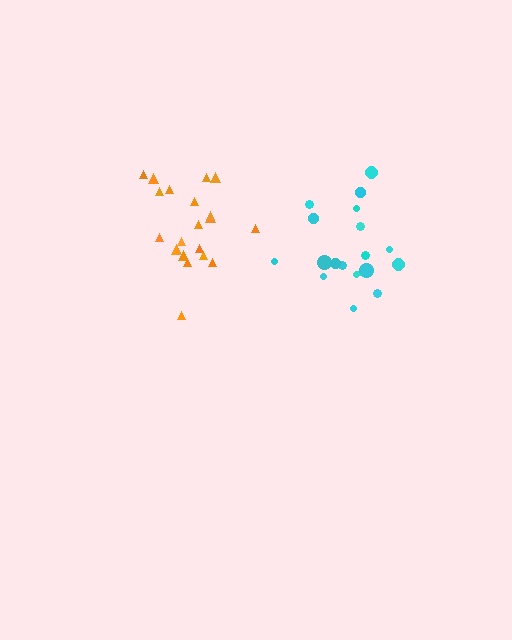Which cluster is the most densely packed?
Orange.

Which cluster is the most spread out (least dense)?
Cyan.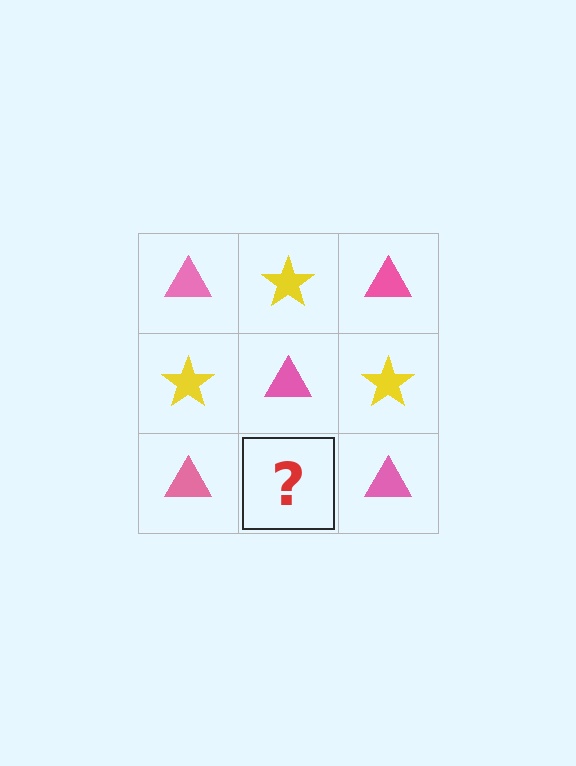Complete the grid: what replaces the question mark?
The question mark should be replaced with a yellow star.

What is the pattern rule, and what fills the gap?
The rule is that it alternates pink triangle and yellow star in a checkerboard pattern. The gap should be filled with a yellow star.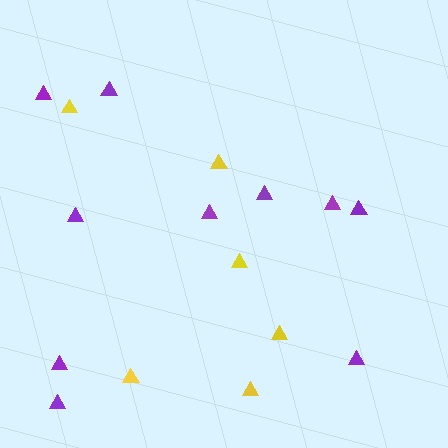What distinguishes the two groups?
There are 2 groups: one group of yellow triangles (6) and one group of purple triangles (10).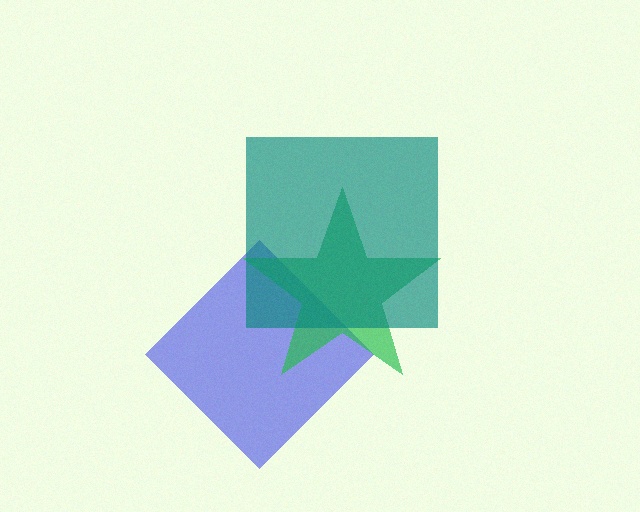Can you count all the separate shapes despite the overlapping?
Yes, there are 3 separate shapes.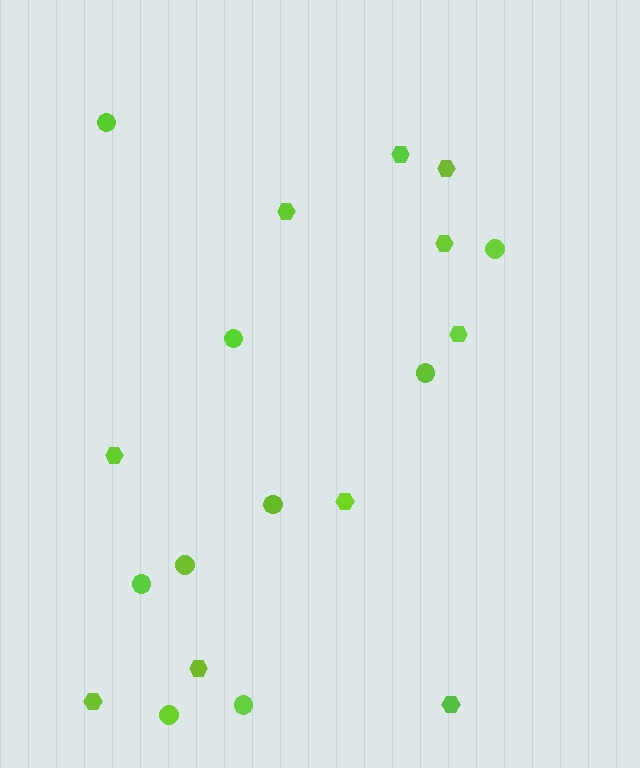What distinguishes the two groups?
There are 2 groups: one group of hexagons (10) and one group of circles (9).